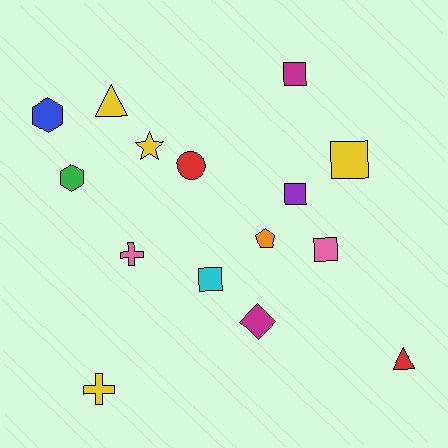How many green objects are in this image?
There is 1 green object.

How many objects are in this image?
There are 15 objects.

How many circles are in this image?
There is 1 circle.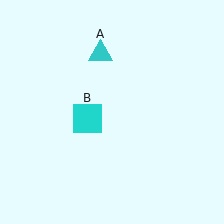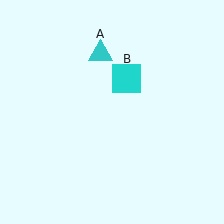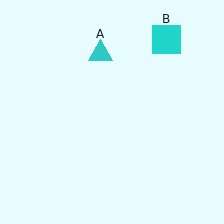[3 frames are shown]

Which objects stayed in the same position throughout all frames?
Cyan triangle (object A) remained stationary.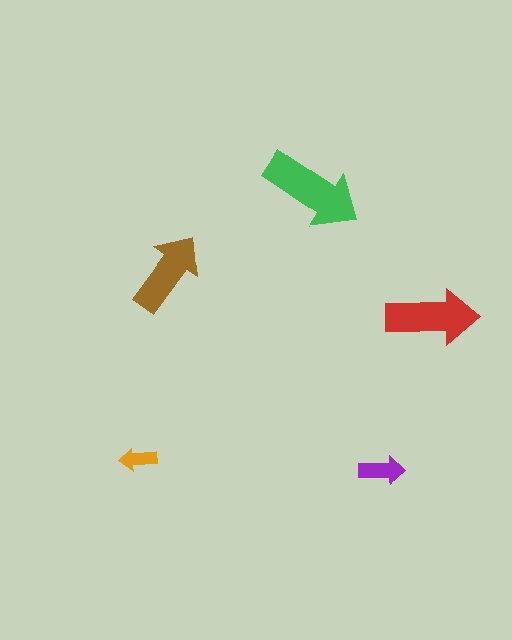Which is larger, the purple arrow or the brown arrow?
The brown one.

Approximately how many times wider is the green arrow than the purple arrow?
About 2 times wider.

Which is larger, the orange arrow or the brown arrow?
The brown one.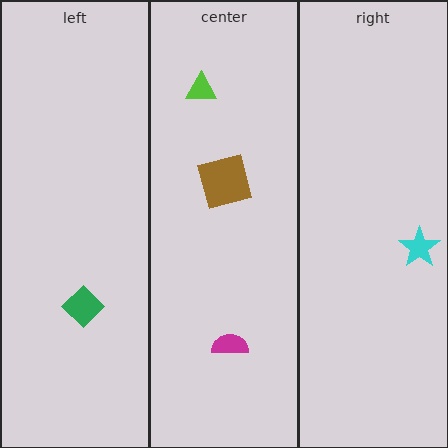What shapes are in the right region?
The cyan star.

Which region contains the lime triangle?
The center region.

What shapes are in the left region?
The green diamond.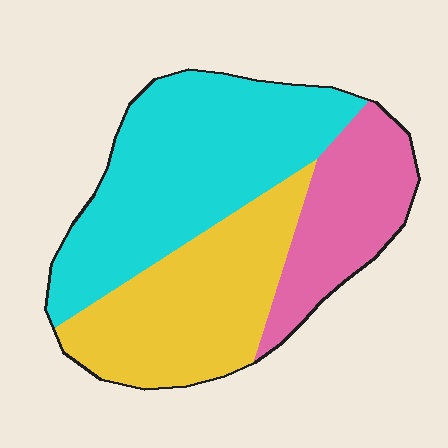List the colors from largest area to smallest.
From largest to smallest: cyan, yellow, pink.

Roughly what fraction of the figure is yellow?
Yellow takes up about one third (1/3) of the figure.